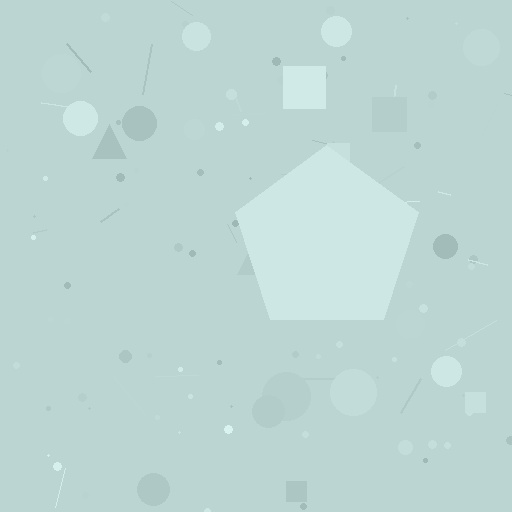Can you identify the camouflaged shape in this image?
The camouflaged shape is a pentagon.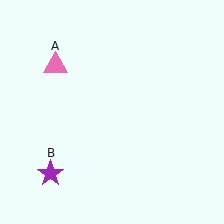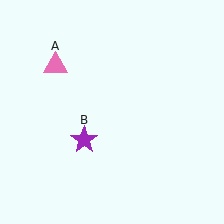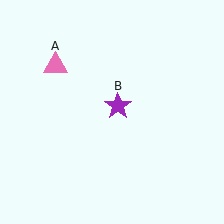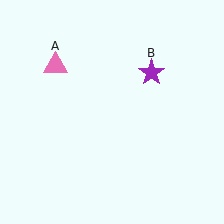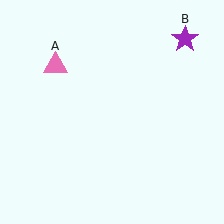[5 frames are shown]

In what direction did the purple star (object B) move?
The purple star (object B) moved up and to the right.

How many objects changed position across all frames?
1 object changed position: purple star (object B).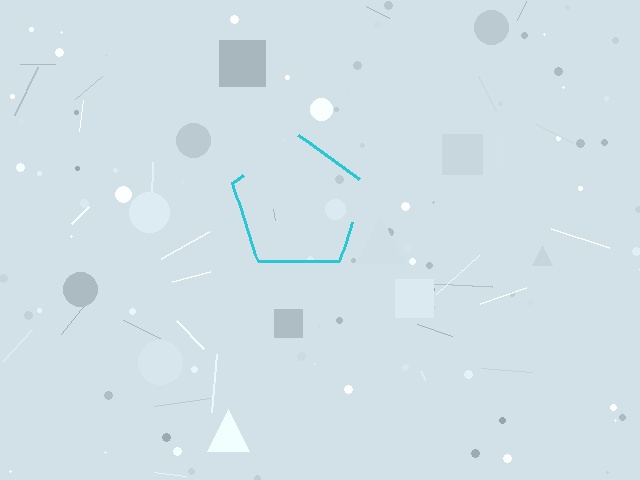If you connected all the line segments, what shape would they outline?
They would outline a pentagon.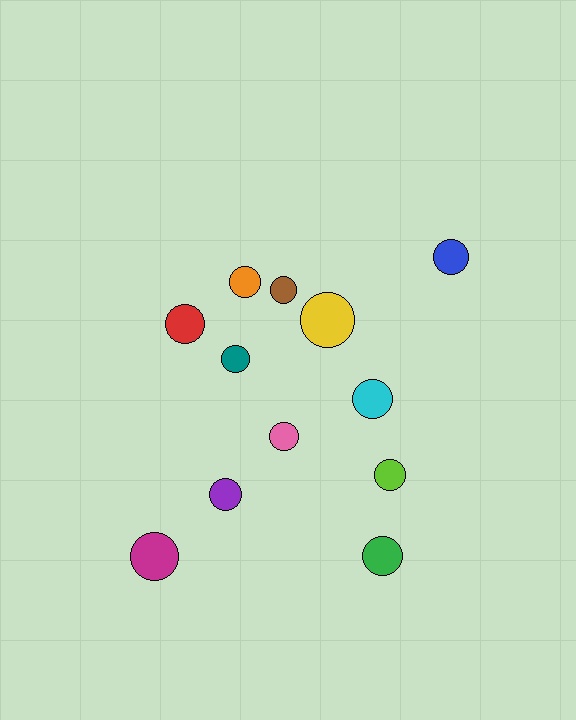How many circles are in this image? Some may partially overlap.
There are 12 circles.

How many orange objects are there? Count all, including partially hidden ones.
There is 1 orange object.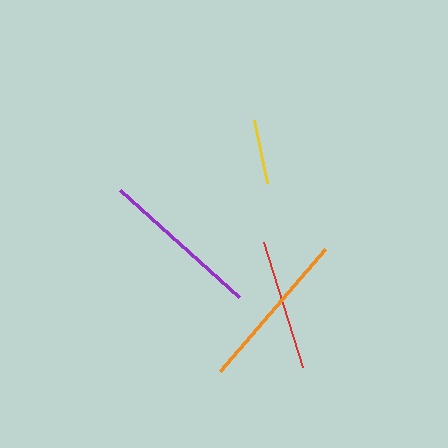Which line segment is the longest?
The orange line is the longest at approximately 160 pixels.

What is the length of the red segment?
The red segment is approximately 131 pixels long.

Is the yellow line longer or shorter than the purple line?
The purple line is longer than the yellow line.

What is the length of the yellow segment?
The yellow segment is approximately 64 pixels long.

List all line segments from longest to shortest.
From longest to shortest: orange, purple, red, yellow.